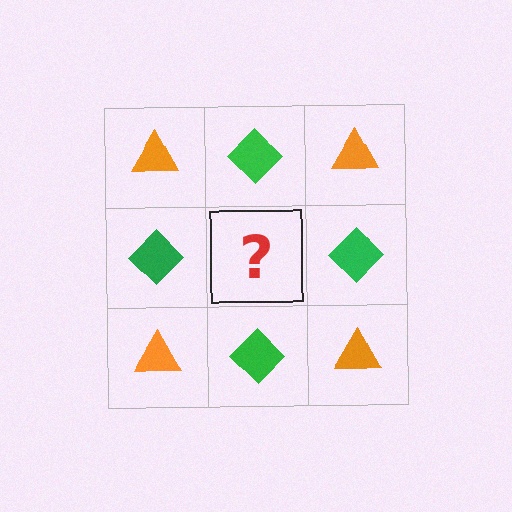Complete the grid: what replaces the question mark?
The question mark should be replaced with an orange triangle.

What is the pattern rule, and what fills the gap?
The rule is that it alternates orange triangle and green diamond in a checkerboard pattern. The gap should be filled with an orange triangle.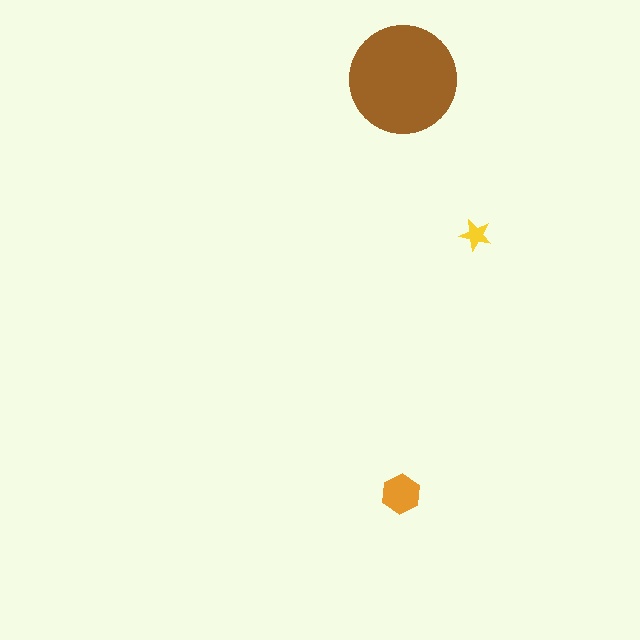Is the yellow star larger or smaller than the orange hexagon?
Smaller.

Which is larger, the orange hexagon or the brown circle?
The brown circle.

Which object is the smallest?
The yellow star.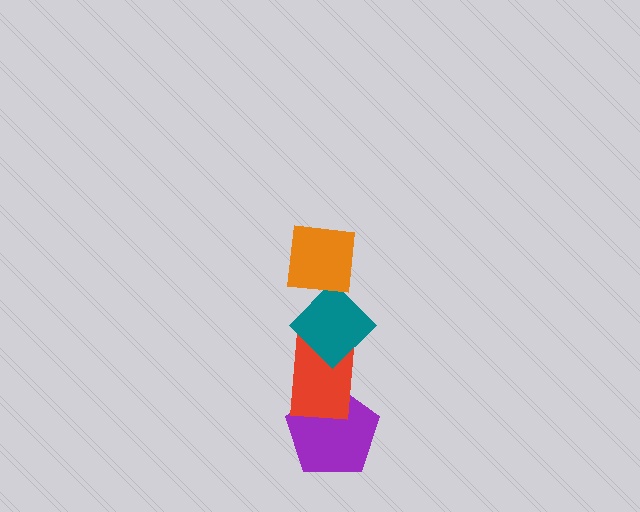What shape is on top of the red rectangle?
The teal diamond is on top of the red rectangle.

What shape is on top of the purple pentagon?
The red rectangle is on top of the purple pentagon.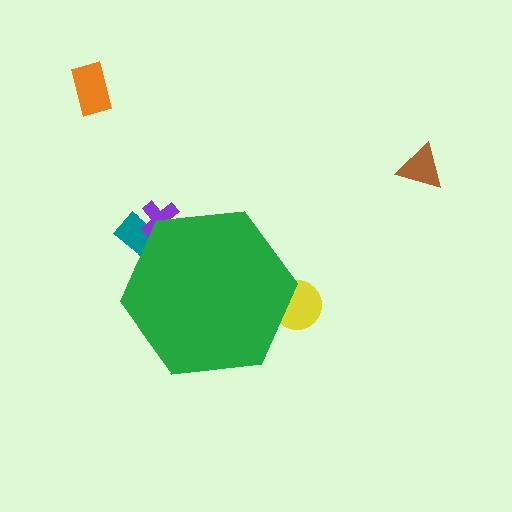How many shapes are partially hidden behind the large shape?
3 shapes are partially hidden.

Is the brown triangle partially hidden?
No, the brown triangle is fully visible.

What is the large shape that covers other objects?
A green hexagon.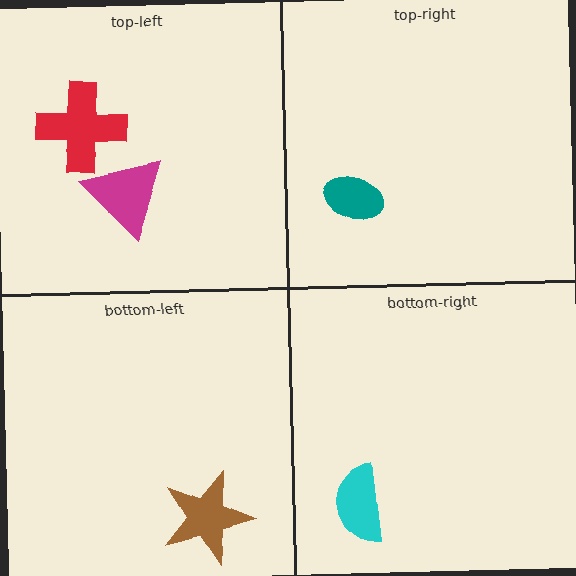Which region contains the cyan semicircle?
The bottom-right region.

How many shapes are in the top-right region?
1.